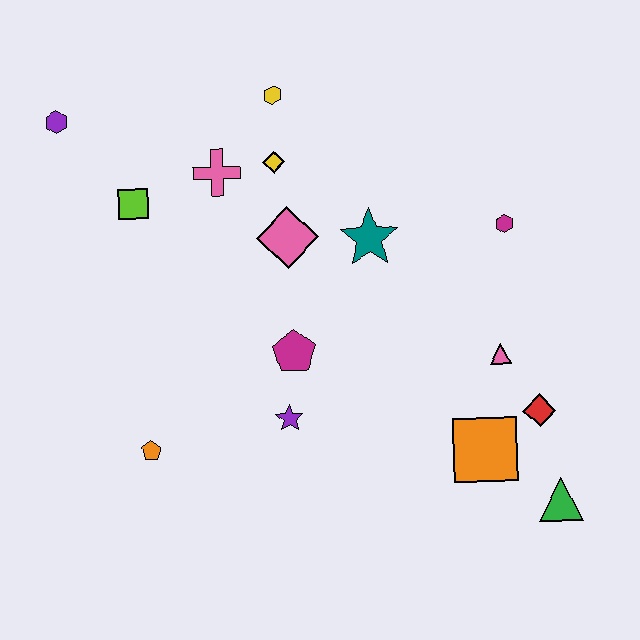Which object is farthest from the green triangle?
The purple hexagon is farthest from the green triangle.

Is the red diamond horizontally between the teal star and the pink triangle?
No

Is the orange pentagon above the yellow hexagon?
No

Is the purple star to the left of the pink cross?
No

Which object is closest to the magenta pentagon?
The purple star is closest to the magenta pentagon.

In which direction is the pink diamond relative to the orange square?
The pink diamond is above the orange square.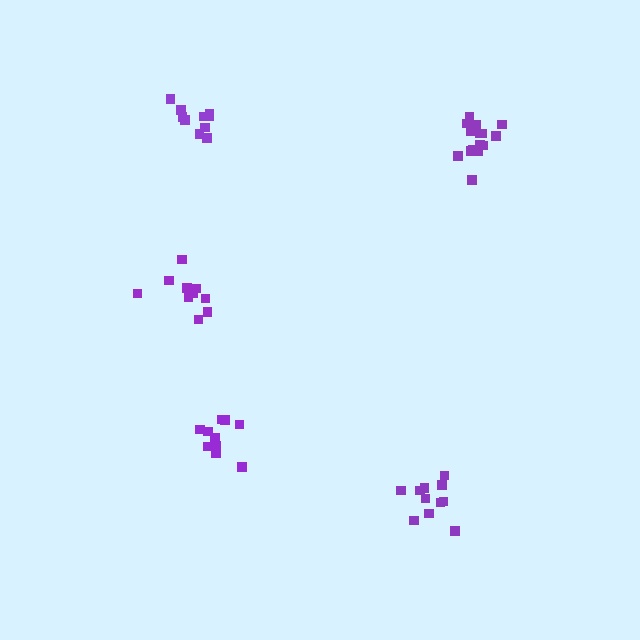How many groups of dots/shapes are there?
There are 5 groups.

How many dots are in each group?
Group 1: 10 dots, Group 2: 11 dots, Group 3: 16 dots, Group 4: 10 dots, Group 5: 10 dots (57 total).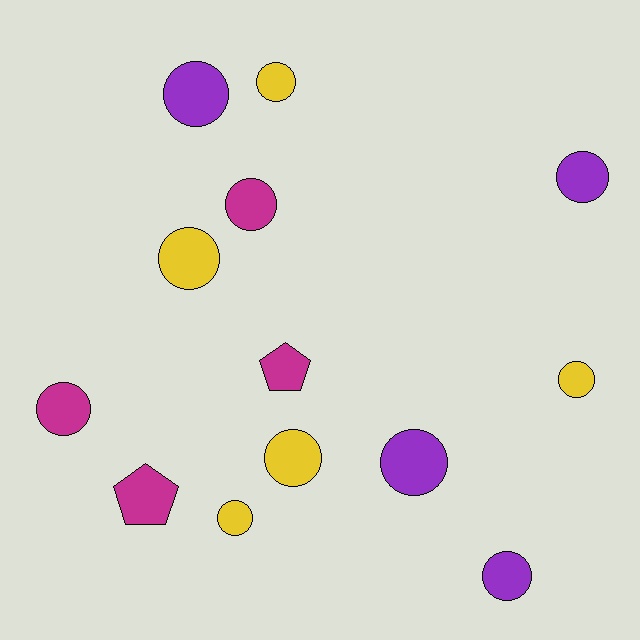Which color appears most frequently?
Yellow, with 5 objects.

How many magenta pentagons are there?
There are 2 magenta pentagons.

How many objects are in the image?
There are 13 objects.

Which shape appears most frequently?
Circle, with 11 objects.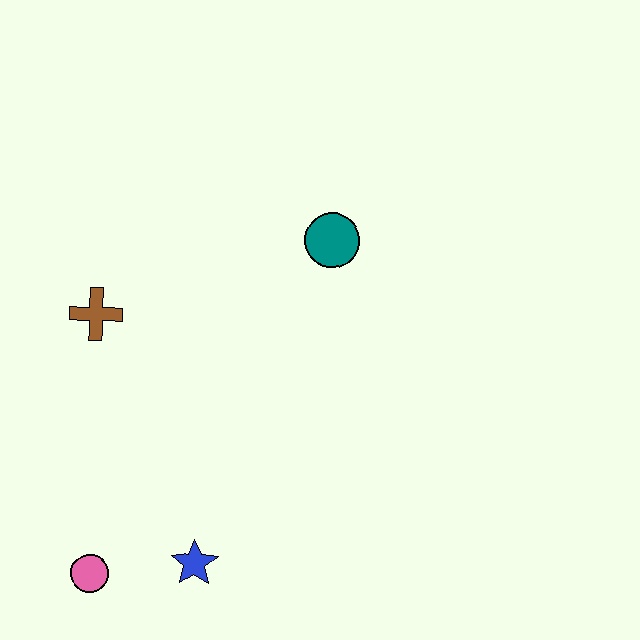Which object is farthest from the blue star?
The teal circle is farthest from the blue star.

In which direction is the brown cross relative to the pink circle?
The brown cross is above the pink circle.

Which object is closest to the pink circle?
The blue star is closest to the pink circle.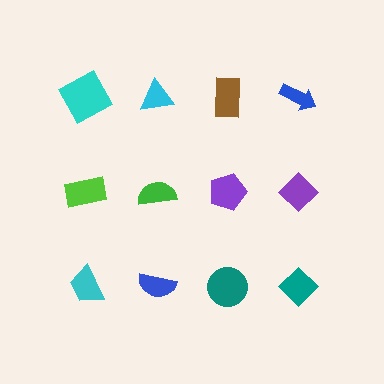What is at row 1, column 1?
A cyan square.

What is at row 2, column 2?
A green semicircle.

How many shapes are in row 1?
4 shapes.